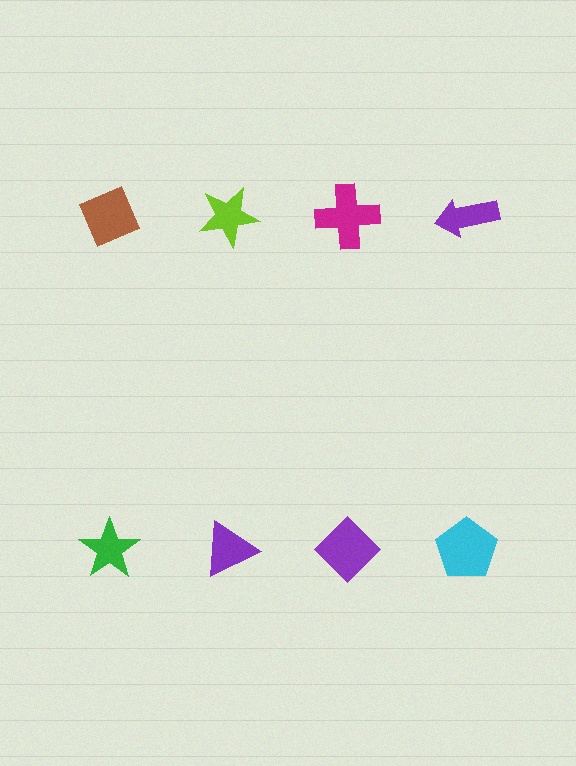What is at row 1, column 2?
A lime star.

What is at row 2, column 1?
A green star.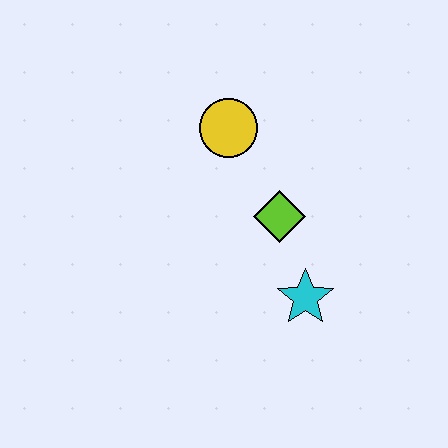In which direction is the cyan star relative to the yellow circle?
The cyan star is below the yellow circle.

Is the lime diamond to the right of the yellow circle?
Yes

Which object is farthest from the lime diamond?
The yellow circle is farthest from the lime diamond.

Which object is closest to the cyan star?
The lime diamond is closest to the cyan star.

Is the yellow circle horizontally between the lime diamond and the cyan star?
No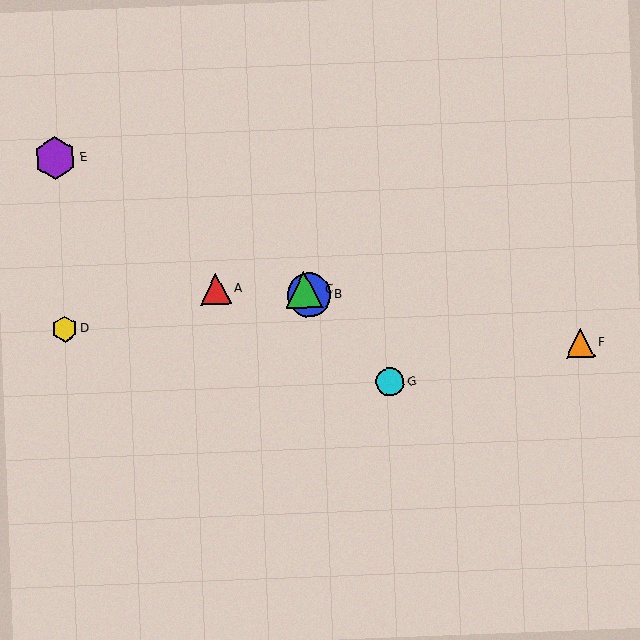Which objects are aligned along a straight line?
Objects B, C, G are aligned along a straight line.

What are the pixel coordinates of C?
Object C is at (304, 290).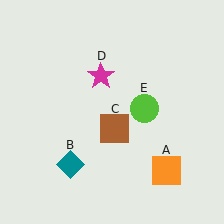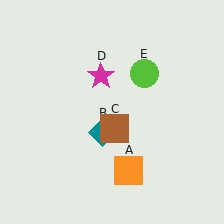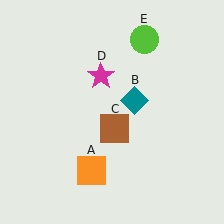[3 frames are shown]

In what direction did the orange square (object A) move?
The orange square (object A) moved left.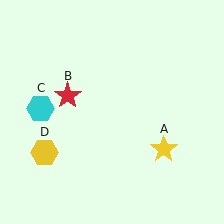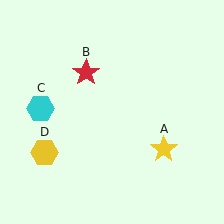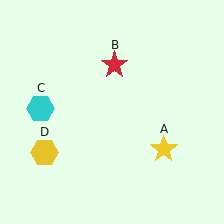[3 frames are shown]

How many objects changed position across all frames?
1 object changed position: red star (object B).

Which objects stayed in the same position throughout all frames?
Yellow star (object A) and cyan hexagon (object C) and yellow hexagon (object D) remained stationary.